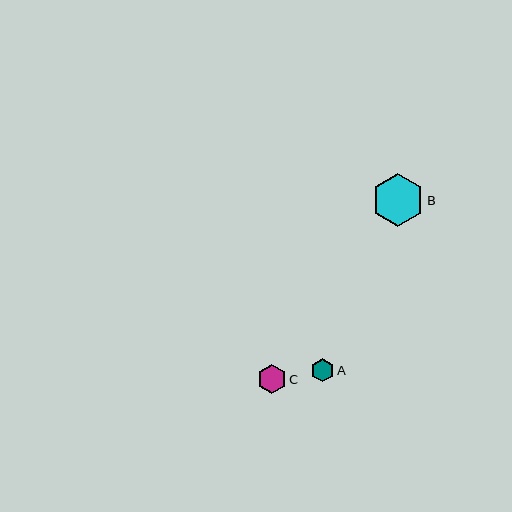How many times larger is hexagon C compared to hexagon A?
Hexagon C is approximately 1.3 times the size of hexagon A.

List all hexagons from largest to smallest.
From largest to smallest: B, C, A.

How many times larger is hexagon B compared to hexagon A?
Hexagon B is approximately 2.3 times the size of hexagon A.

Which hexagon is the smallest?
Hexagon A is the smallest with a size of approximately 23 pixels.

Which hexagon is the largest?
Hexagon B is the largest with a size of approximately 53 pixels.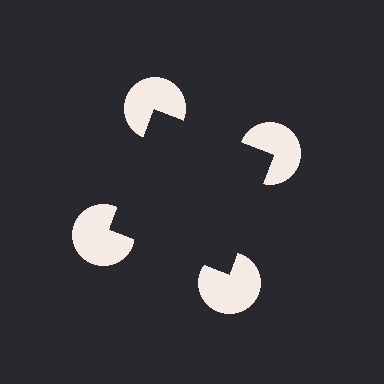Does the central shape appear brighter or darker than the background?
It typically appears slightly darker than the background, even though no actual brightness change is drawn.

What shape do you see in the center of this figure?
An illusory square — its edges are inferred from the aligned wedge cuts in the pac-man discs, not physically drawn.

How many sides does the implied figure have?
4 sides.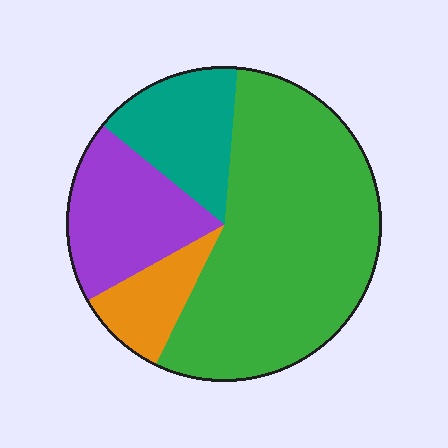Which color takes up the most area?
Green, at roughly 55%.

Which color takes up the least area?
Orange, at roughly 10%.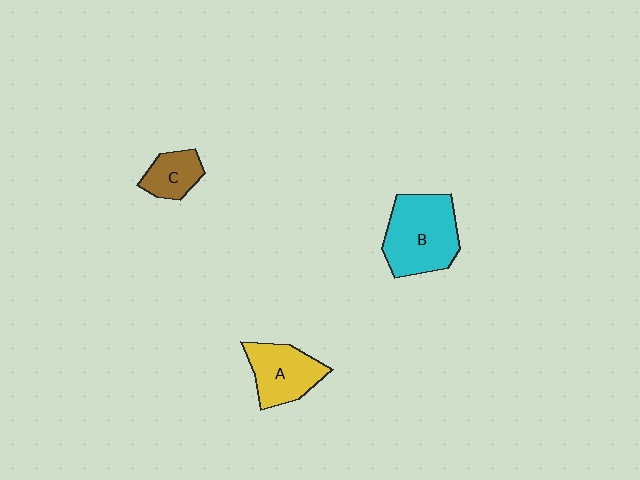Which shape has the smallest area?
Shape C (brown).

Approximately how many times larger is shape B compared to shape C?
Approximately 2.3 times.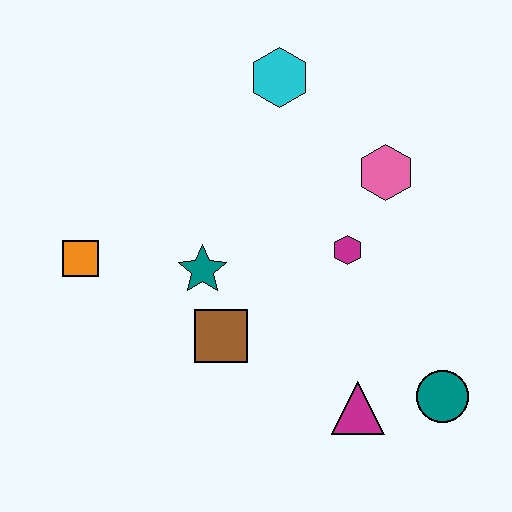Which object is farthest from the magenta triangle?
The cyan hexagon is farthest from the magenta triangle.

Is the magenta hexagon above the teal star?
Yes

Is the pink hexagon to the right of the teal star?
Yes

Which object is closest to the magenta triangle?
The teal circle is closest to the magenta triangle.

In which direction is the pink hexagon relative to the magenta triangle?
The pink hexagon is above the magenta triangle.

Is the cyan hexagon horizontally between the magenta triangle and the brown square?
Yes